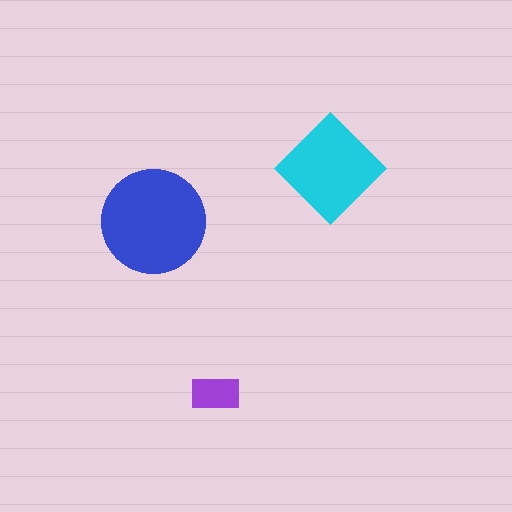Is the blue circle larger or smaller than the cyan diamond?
Larger.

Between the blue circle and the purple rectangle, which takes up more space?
The blue circle.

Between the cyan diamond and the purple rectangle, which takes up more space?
The cyan diamond.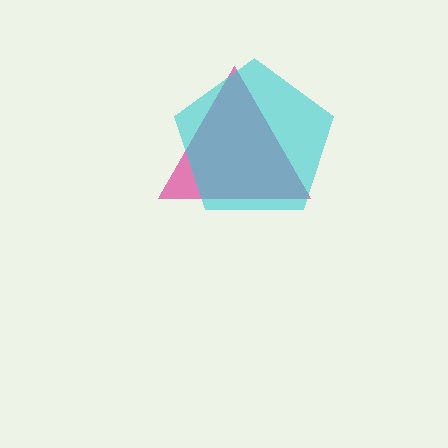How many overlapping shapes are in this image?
There are 2 overlapping shapes in the image.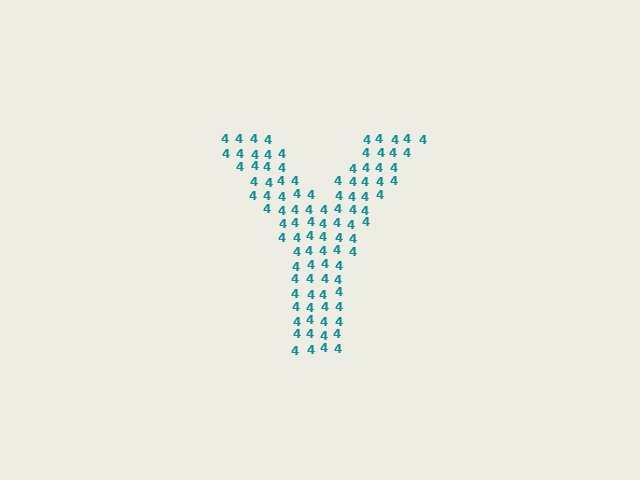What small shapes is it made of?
It is made of small digit 4's.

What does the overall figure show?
The overall figure shows the letter Y.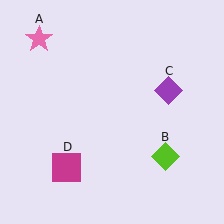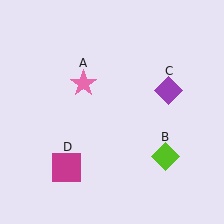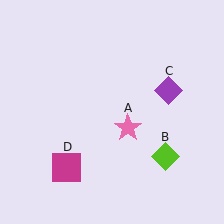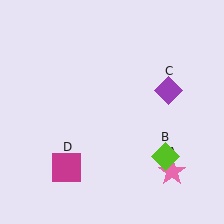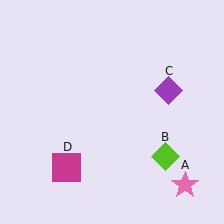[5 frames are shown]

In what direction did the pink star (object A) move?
The pink star (object A) moved down and to the right.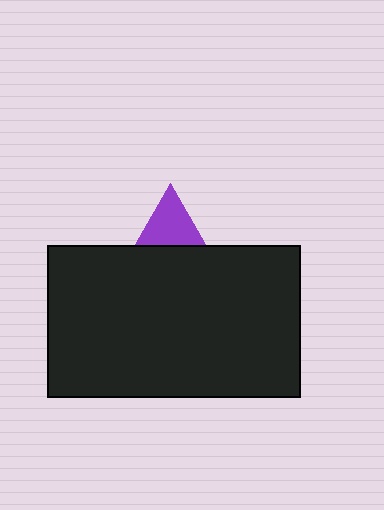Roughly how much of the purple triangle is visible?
A small part of it is visible (roughly 33%).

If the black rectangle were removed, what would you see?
You would see the complete purple triangle.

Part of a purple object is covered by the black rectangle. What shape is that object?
It is a triangle.